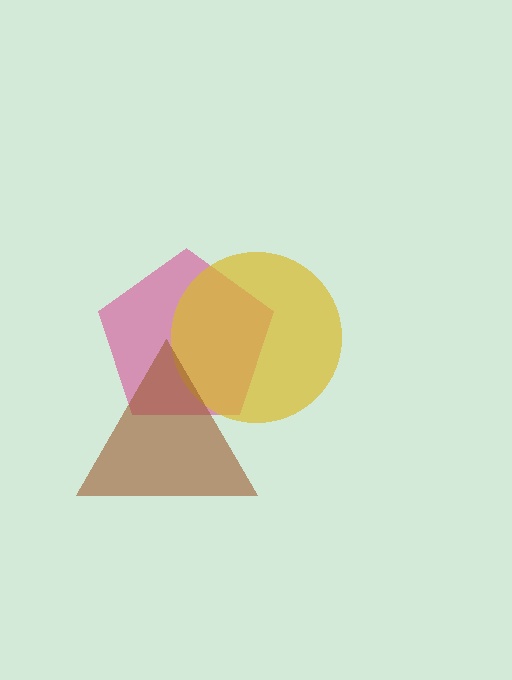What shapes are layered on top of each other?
The layered shapes are: a magenta pentagon, a yellow circle, a brown triangle.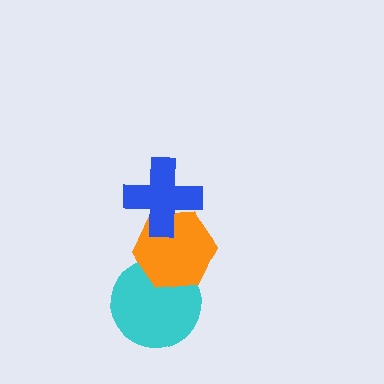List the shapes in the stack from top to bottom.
From top to bottom: the blue cross, the orange hexagon, the cyan circle.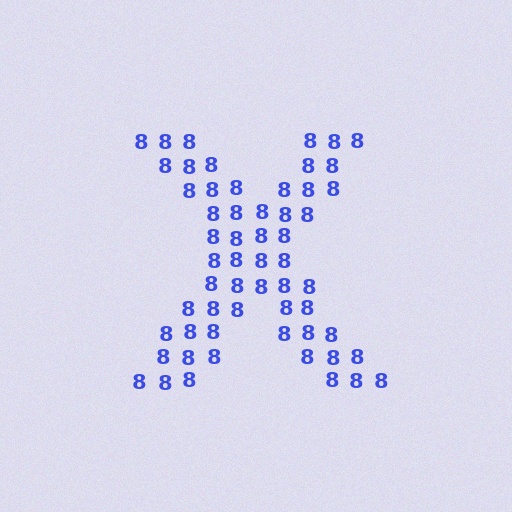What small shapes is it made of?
It is made of small digit 8's.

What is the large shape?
The large shape is the letter X.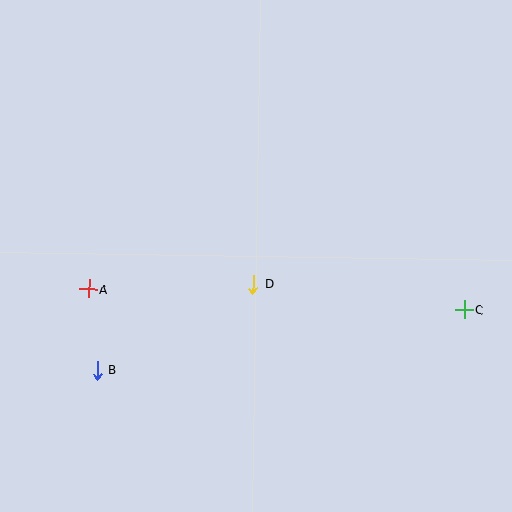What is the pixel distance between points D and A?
The distance between D and A is 165 pixels.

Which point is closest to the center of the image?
Point D at (253, 284) is closest to the center.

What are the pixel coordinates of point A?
Point A is at (89, 289).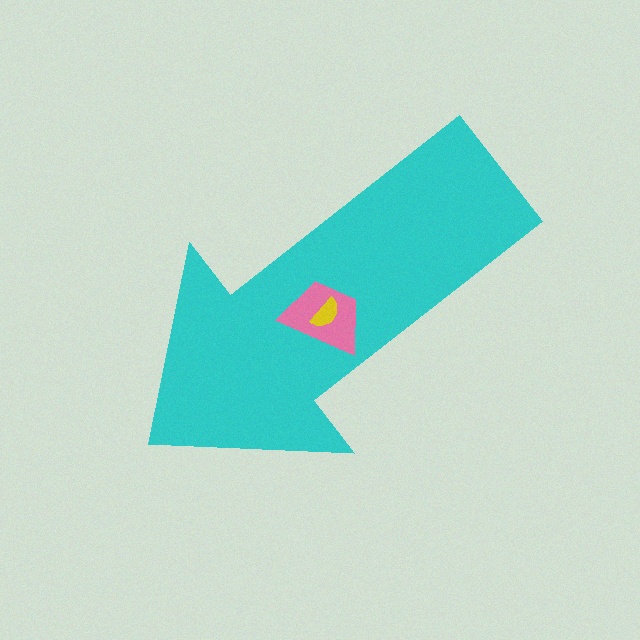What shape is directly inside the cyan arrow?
The pink trapezoid.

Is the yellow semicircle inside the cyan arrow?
Yes.